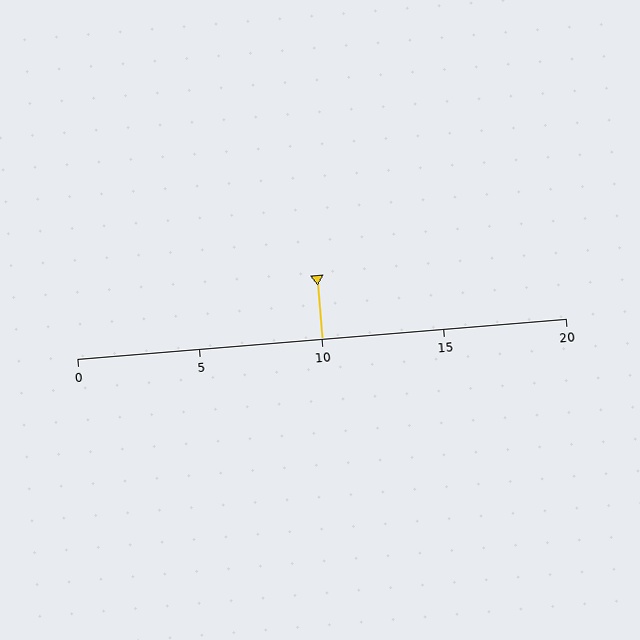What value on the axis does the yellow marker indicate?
The marker indicates approximately 10.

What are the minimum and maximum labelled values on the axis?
The axis runs from 0 to 20.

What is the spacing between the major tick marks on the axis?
The major ticks are spaced 5 apart.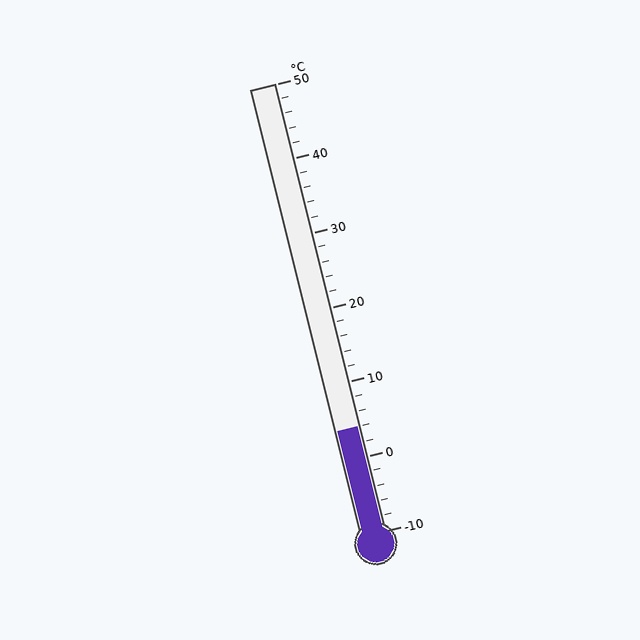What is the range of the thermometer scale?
The thermometer scale ranges from -10°C to 50°C.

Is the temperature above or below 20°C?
The temperature is below 20°C.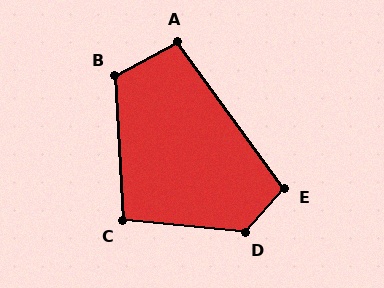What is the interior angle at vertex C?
Approximately 99 degrees (obtuse).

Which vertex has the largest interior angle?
D, at approximately 127 degrees.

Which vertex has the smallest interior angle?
A, at approximately 98 degrees.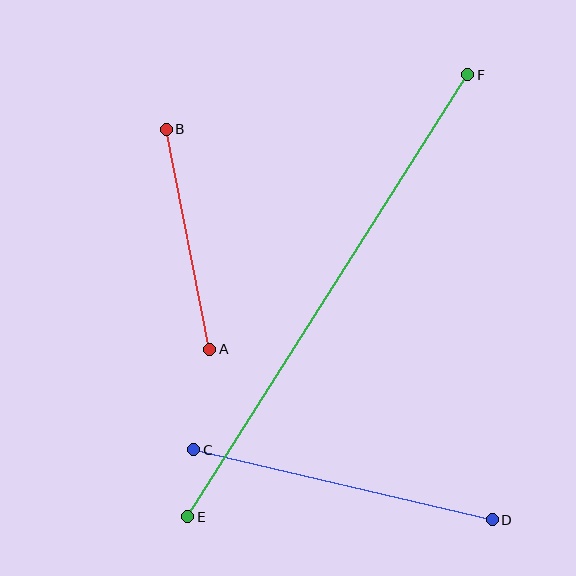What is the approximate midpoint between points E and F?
The midpoint is at approximately (328, 296) pixels.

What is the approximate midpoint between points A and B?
The midpoint is at approximately (188, 239) pixels.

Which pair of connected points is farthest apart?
Points E and F are farthest apart.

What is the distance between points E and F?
The distance is approximately 523 pixels.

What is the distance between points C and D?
The distance is approximately 307 pixels.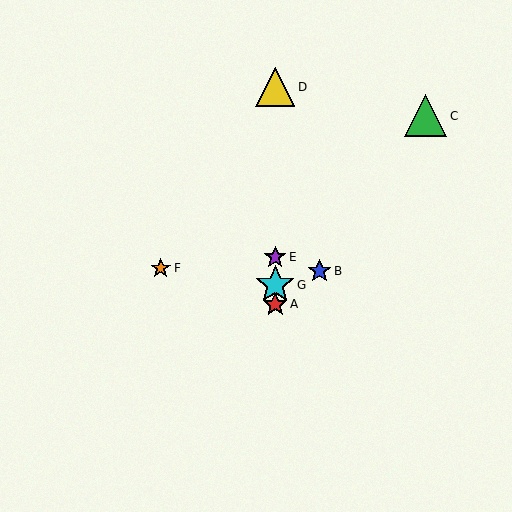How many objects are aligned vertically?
4 objects (A, D, E, G) are aligned vertically.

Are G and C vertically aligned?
No, G is at x≈275 and C is at x≈425.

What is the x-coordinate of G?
Object G is at x≈275.